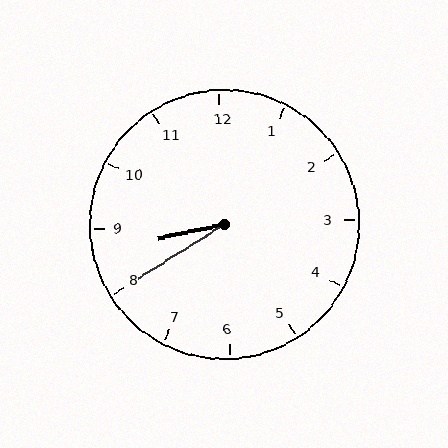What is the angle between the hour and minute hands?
Approximately 20 degrees.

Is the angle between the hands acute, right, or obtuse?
It is acute.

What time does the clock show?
8:40.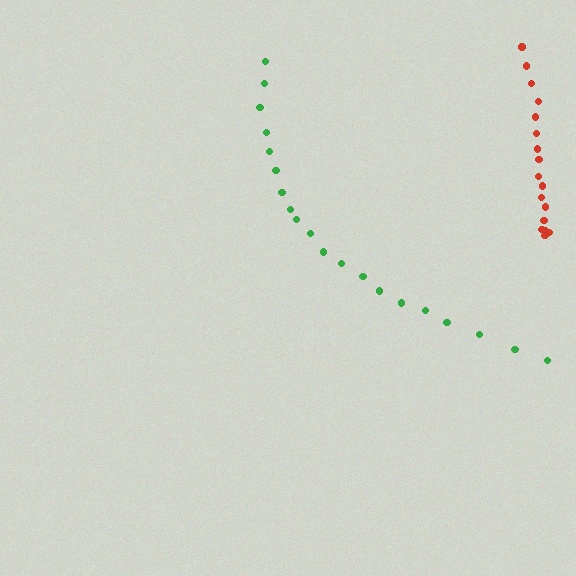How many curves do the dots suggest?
There are 2 distinct paths.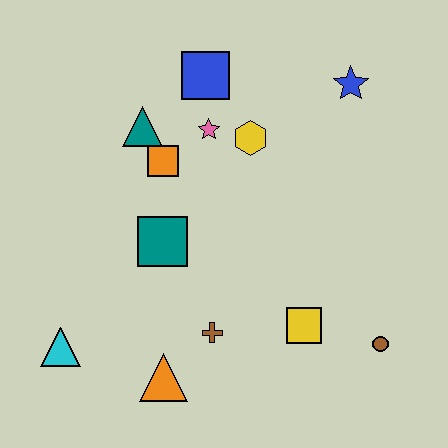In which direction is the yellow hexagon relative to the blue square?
The yellow hexagon is below the blue square.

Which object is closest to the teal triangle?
The orange square is closest to the teal triangle.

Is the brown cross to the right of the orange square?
Yes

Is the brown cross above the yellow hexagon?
No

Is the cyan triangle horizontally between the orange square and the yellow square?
No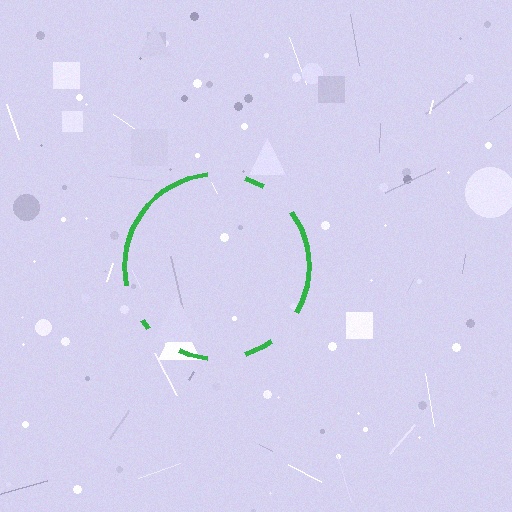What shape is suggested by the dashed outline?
The dashed outline suggests a circle.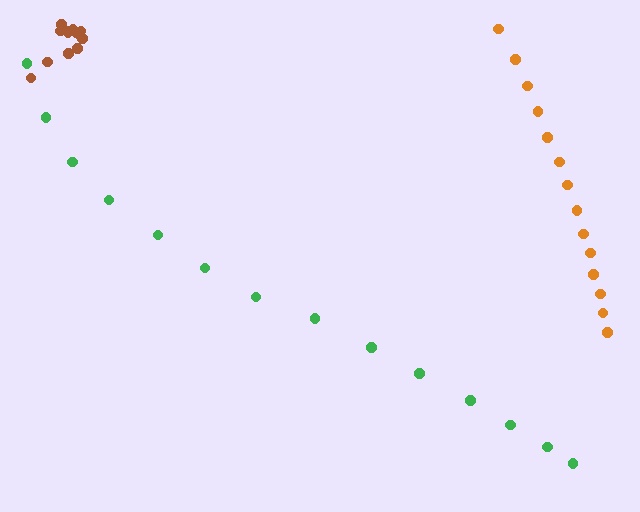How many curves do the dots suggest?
There are 3 distinct paths.